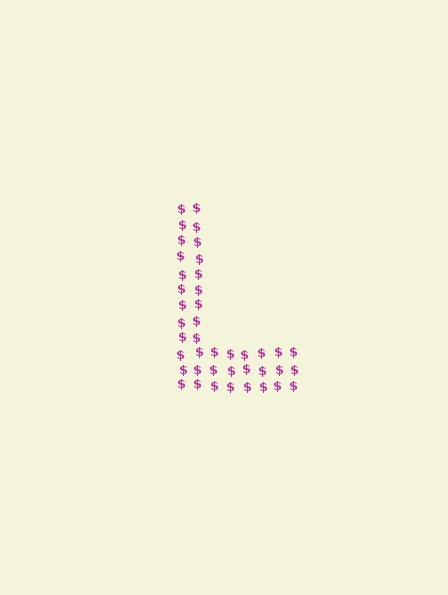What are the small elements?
The small elements are dollar signs.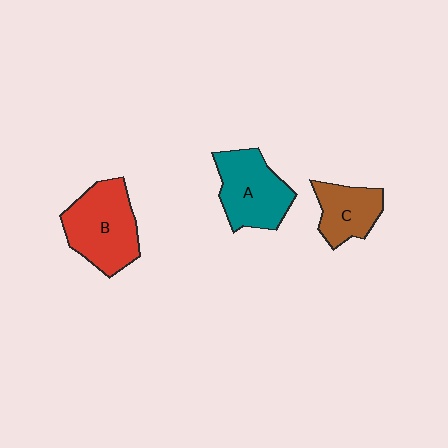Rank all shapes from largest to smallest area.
From largest to smallest: B (red), A (teal), C (brown).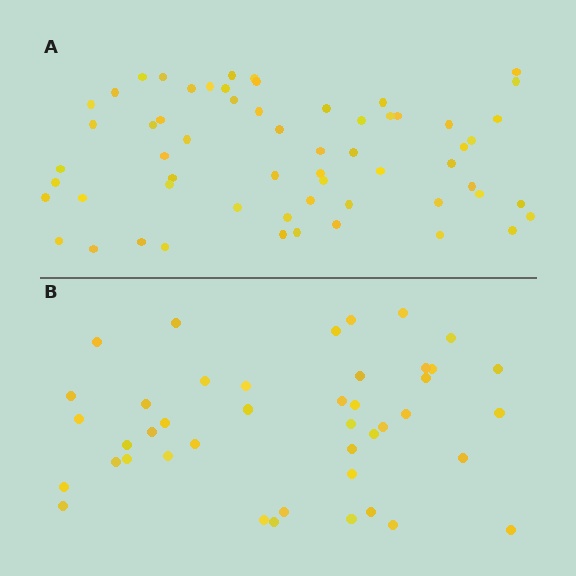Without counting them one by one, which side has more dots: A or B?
Region A (the top region) has more dots.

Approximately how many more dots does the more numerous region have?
Region A has approximately 15 more dots than region B.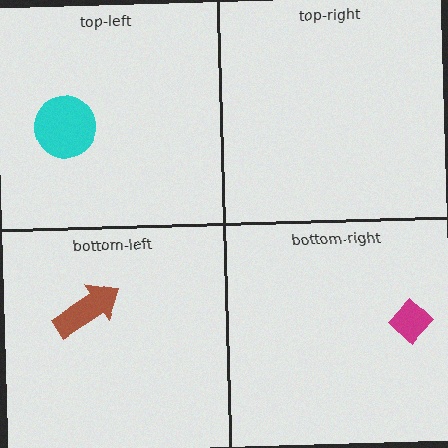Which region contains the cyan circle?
The top-left region.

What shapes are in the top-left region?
The cyan circle.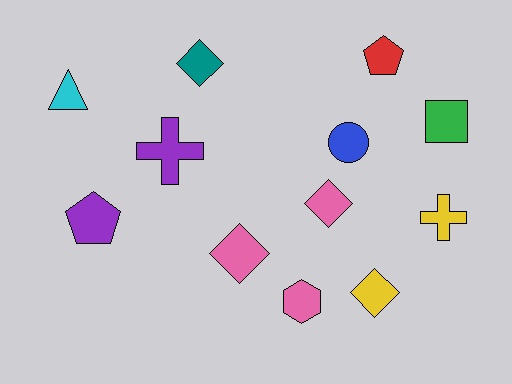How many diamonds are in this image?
There are 4 diamonds.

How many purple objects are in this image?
There are 2 purple objects.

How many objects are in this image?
There are 12 objects.